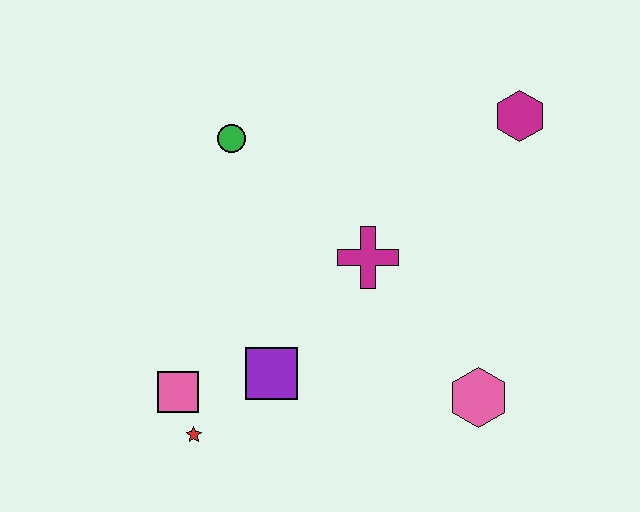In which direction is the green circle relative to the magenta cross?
The green circle is to the left of the magenta cross.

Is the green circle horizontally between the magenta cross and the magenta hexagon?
No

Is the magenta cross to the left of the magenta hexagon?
Yes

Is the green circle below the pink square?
No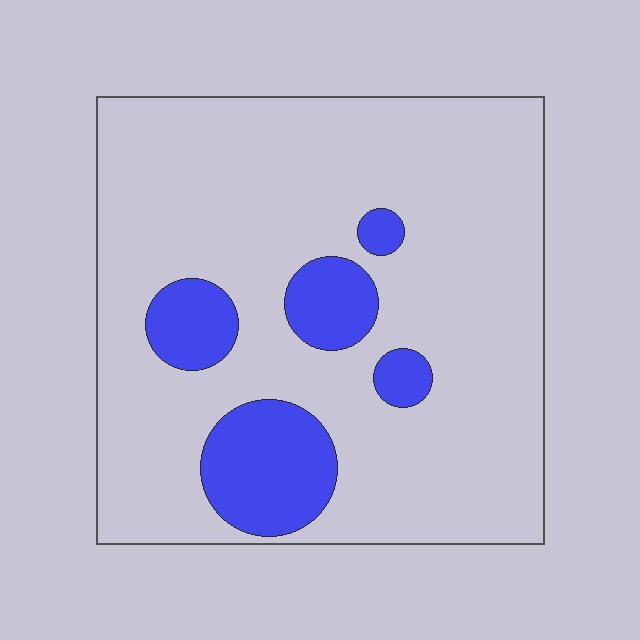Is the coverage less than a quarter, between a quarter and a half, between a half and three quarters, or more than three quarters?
Less than a quarter.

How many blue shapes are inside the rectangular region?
5.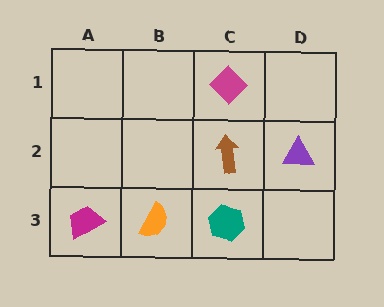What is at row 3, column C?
A teal hexagon.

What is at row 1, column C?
A magenta diamond.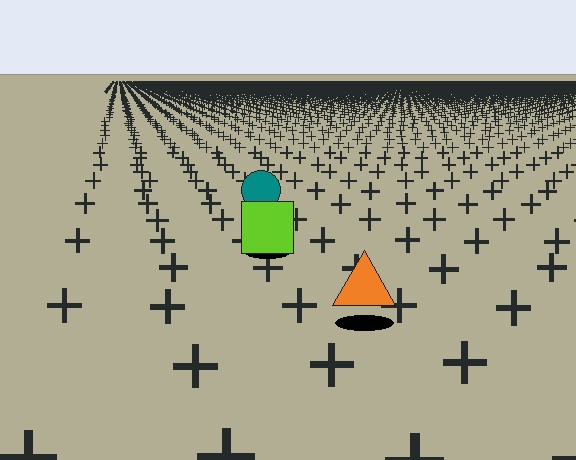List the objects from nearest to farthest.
From nearest to farthest: the orange triangle, the lime square, the teal circle.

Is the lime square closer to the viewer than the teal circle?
Yes. The lime square is closer — you can tell from the texture gradient: the ground texture is coarser near it.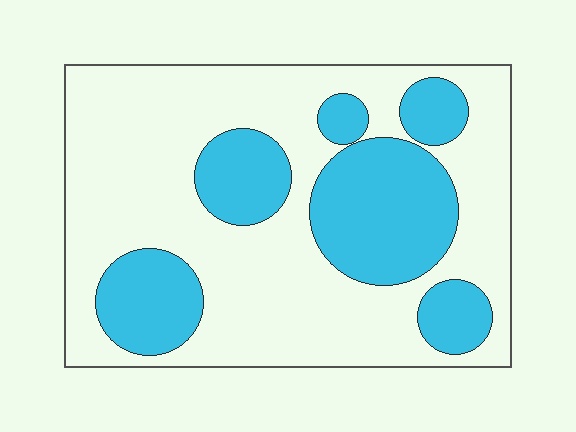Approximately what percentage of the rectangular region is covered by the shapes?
Approximately 35%.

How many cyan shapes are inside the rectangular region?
6.